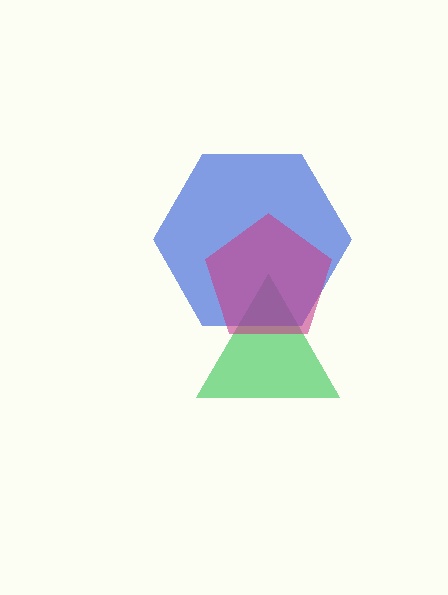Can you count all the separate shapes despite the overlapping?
Yes, there are 3 separate shapes.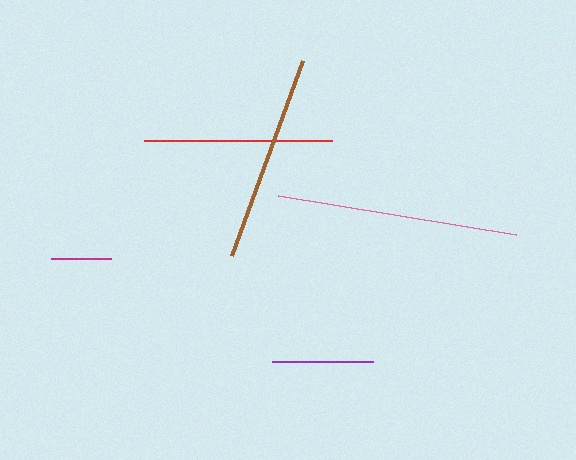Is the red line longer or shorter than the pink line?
The pink line is longer than the red line.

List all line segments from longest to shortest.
From longest to shortest: pink, brown, red, purple, magenta.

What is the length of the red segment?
The red segment is approximately 188 pixels long.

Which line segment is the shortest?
The magenta line is the shortest at approximately 60 pixels.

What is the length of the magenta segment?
The magenta segment is approximately 60 pixels long.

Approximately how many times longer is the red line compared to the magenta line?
The red line is approximately 3.1 times the length of the magenta line.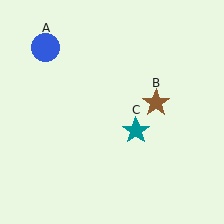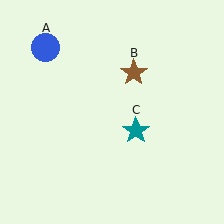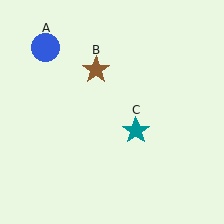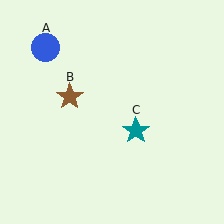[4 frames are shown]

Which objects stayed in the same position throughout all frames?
Blue circle (object A) and teal star (object C) remained stationary.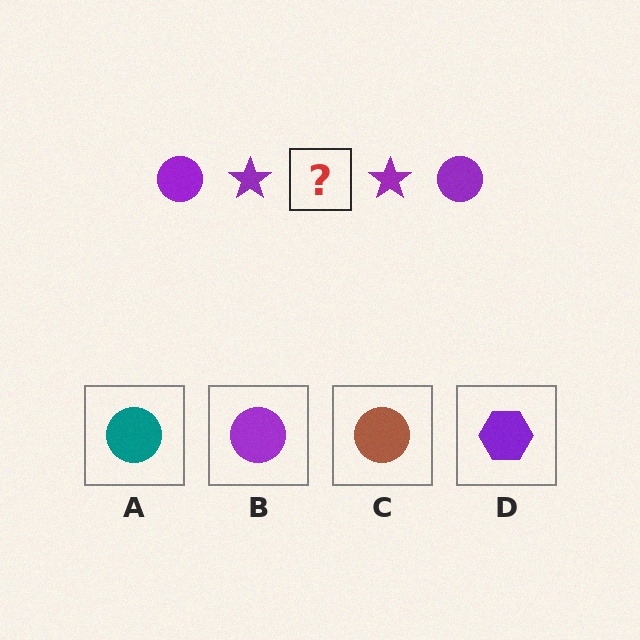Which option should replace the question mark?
Option B.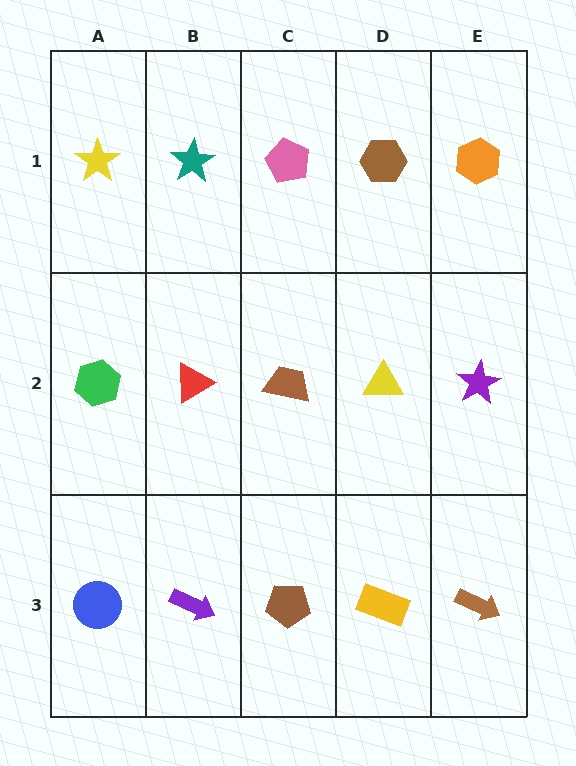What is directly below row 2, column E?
A brown arrow.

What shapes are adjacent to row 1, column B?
A red triangle (row 2, column B), a yellow star (row 1, column A), a pink pentagon (row 1, column C).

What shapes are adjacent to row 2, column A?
A yellow star (row 1, column A), a blue circle (row 3, column A), a red triangle (row 2, column B).